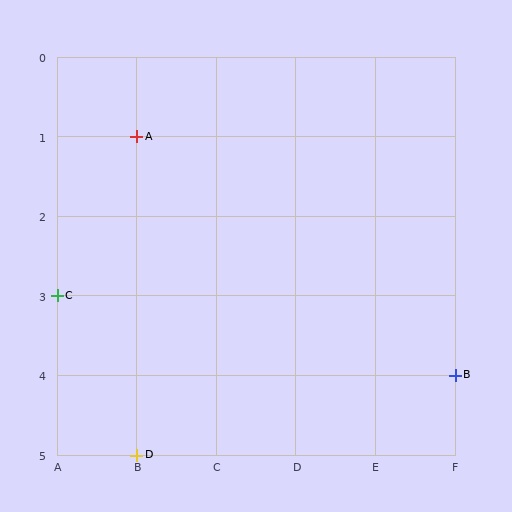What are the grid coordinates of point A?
Point A is at grid coordinates (B, 1).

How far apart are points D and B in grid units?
Points D and B are 4 columns and 1 row apart (about 4.1 grid units diagonally).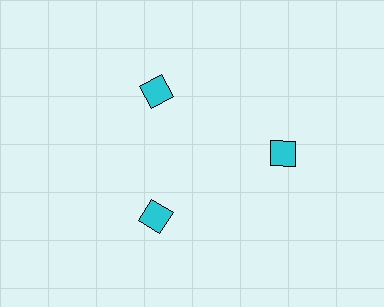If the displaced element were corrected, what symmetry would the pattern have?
It would have 3-fold rotational symmetry — the pattern would map onto itself every 120 degrees.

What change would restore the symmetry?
The symmetry would be restored by moving it inward, back onto the ring so that all 3 diamonds sit at equal angles and equal distance from the center.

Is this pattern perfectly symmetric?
No. The 3 cyan diamonds are arranged in a ring, but one element near the 3 o'clock position is pushed outward from the center, breaking the 3-fold rotational symmetry.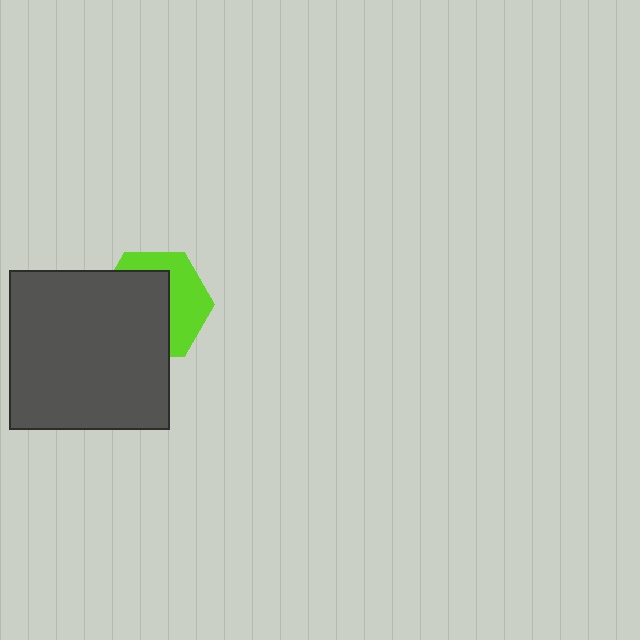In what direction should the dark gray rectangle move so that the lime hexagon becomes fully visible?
The dark gray rectangle should move toward the lower-left. That is the shortest direction to clear the overlap and leave the lime hexagon fully visible.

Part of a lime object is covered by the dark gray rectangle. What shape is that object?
It is a hexagon.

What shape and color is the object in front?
The object in front is a dark gray rectangle.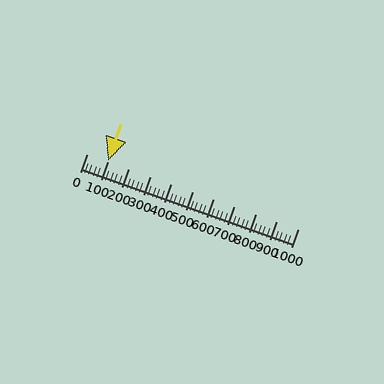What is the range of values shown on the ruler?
The ruler shows values from 0 to 1000.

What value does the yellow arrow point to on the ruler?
The yellow arrow points to approximately 101.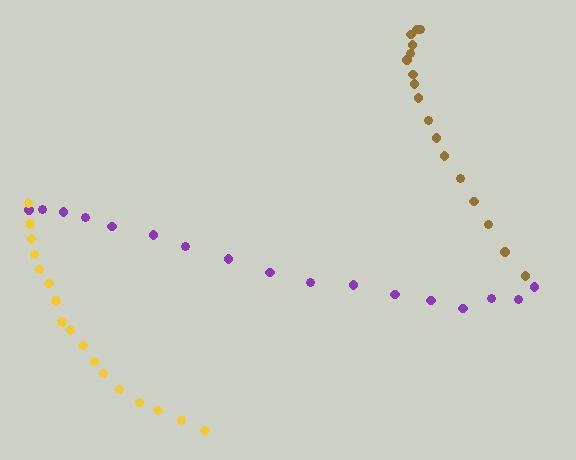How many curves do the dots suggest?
There are 3 distinct paths.